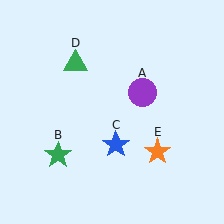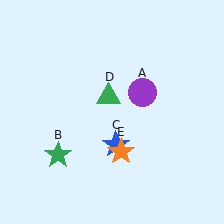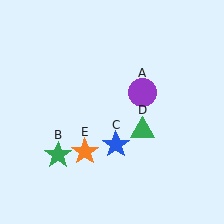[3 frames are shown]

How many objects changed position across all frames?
2 objects changed position: green triangle (object D), orange star (object E).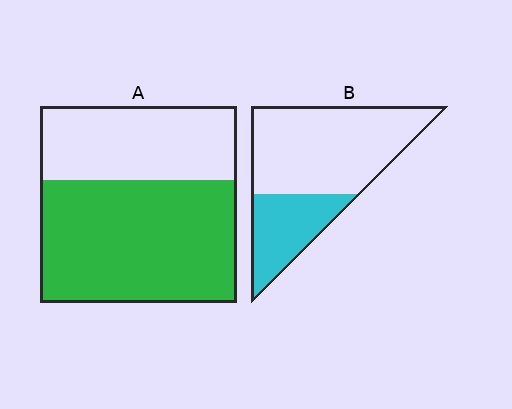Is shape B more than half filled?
No.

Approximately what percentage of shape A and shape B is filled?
A is approximately 60% and B is approximately 30%.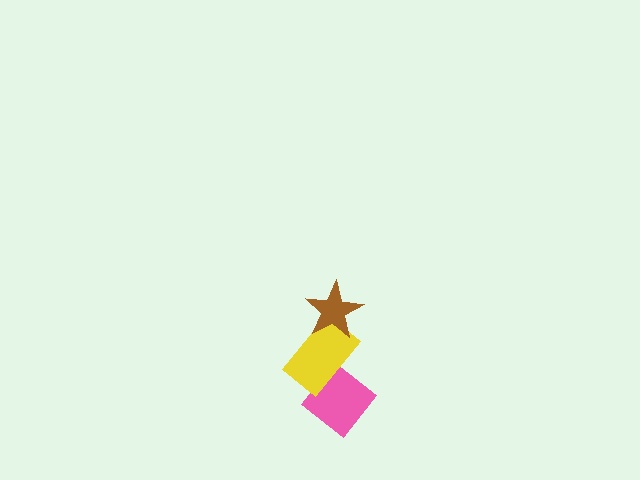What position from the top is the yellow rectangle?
The yellow rectangle is 2nd from the top.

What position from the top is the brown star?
The brown star is 1st from the top.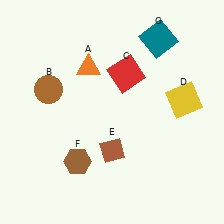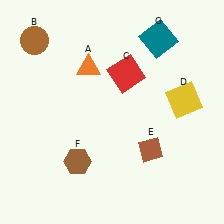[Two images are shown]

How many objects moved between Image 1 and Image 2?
2 objects moved between the two images.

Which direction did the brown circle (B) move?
The brown circle (B) moved up.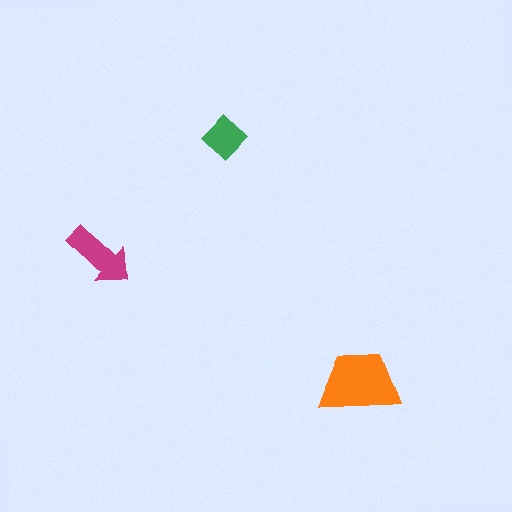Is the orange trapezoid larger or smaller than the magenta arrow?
Larger.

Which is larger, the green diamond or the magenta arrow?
The magenta arrow.